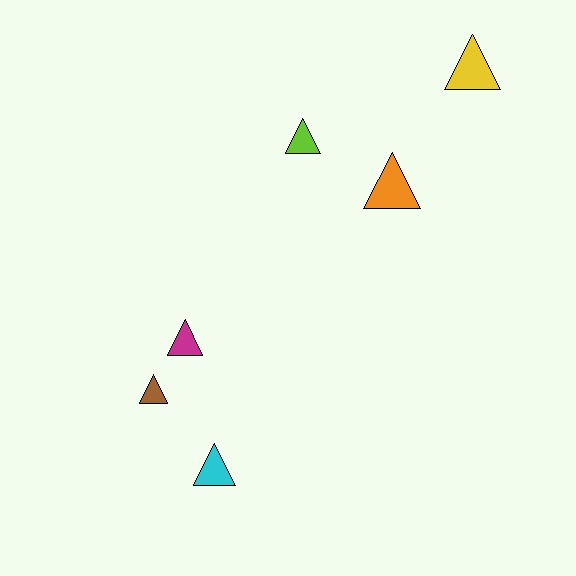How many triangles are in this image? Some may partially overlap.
There are 6 triangles.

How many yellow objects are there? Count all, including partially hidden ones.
There is 1 yellow object.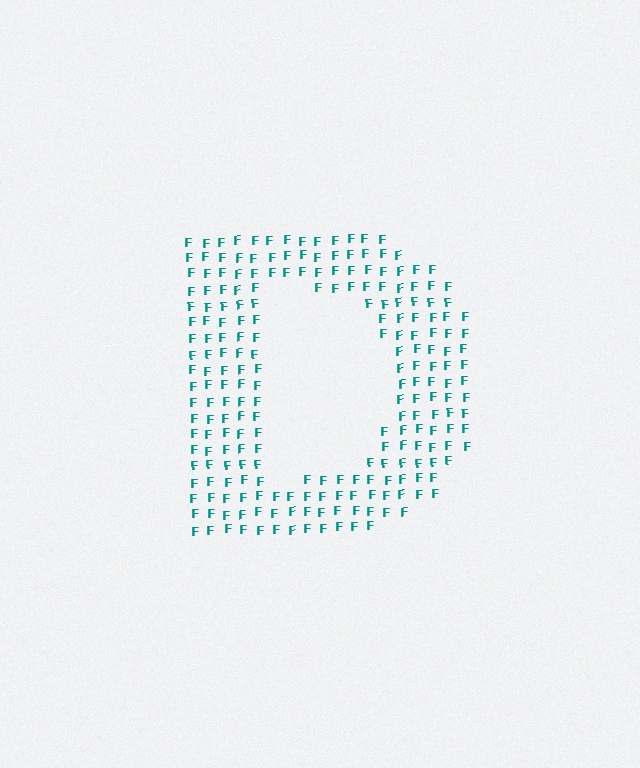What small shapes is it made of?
It is made of small letter F's.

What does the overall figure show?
The overall figure shows the letter D.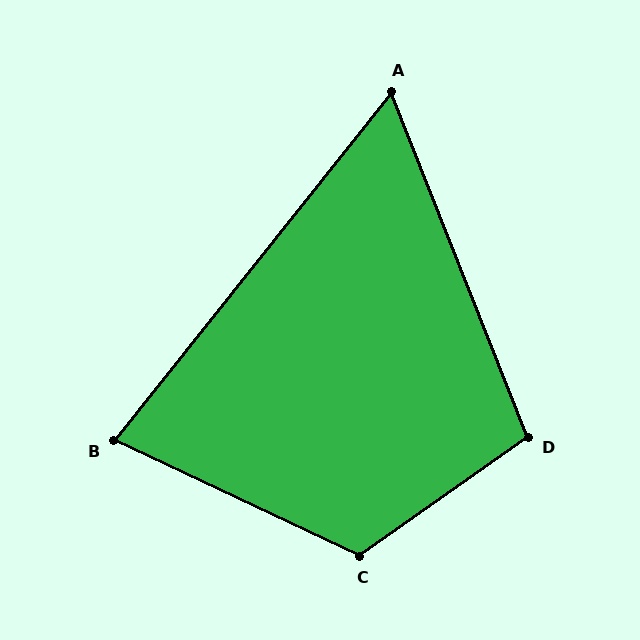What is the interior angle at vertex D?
Approximately 103 degrees (obtuse).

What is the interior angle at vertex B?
Approximately 77 degrees (acute).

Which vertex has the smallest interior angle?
A, at approximately 60 degrees.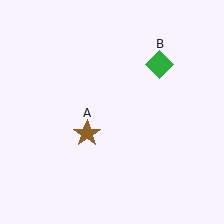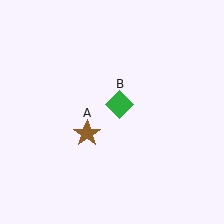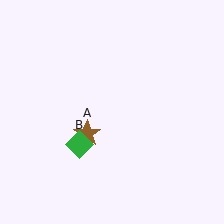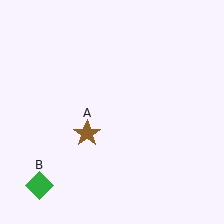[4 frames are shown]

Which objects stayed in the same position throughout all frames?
Brown star (object A) remained stationary.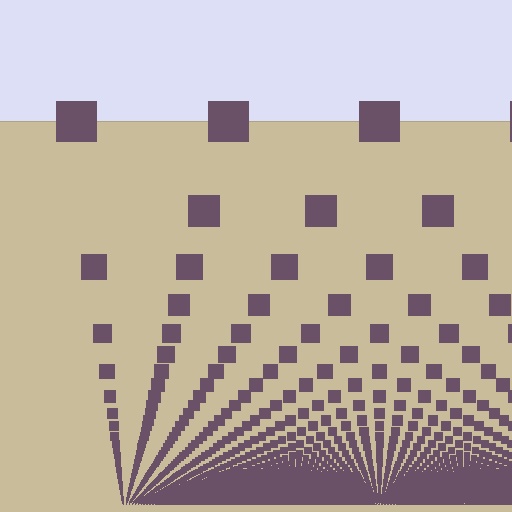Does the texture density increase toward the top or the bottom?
Density increases toward the bottom.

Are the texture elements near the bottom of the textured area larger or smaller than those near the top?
Smaller. The gradient is inverted — elements near the bottom are smaller and denser.